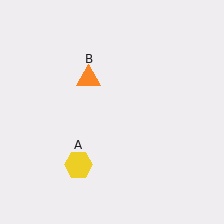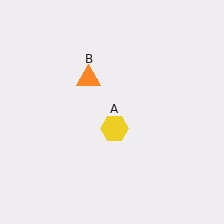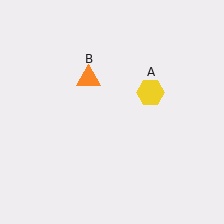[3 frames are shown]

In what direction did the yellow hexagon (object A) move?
The yellow hexagon (object A) moved up and to the right.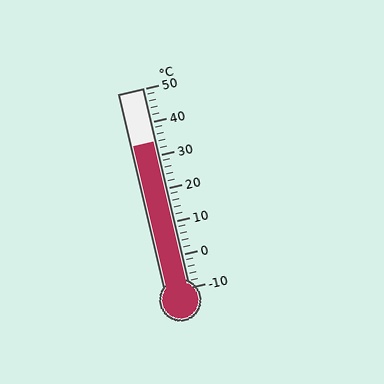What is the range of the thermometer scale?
The thermometer scale ranges from -10°C to 50°C.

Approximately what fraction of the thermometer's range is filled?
The thermometer is filled to approximately 75% of its range.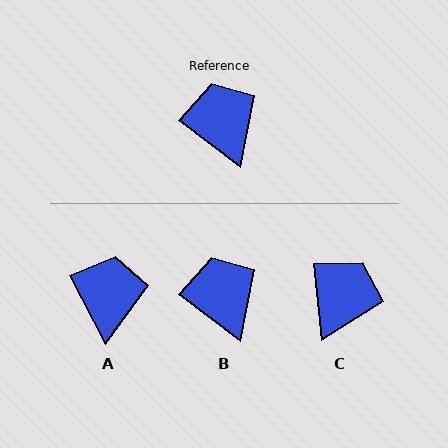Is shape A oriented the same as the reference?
No, it is off by about 25 degrees.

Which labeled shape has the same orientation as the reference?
B.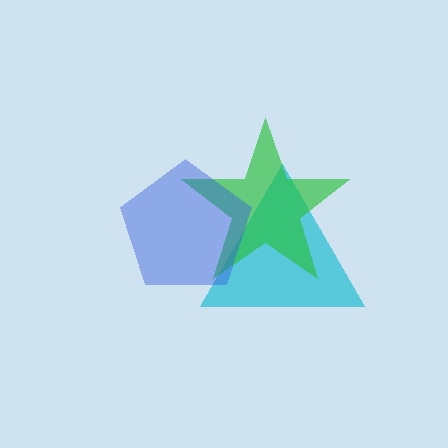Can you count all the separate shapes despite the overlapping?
Yes, there are 3 separate shapes.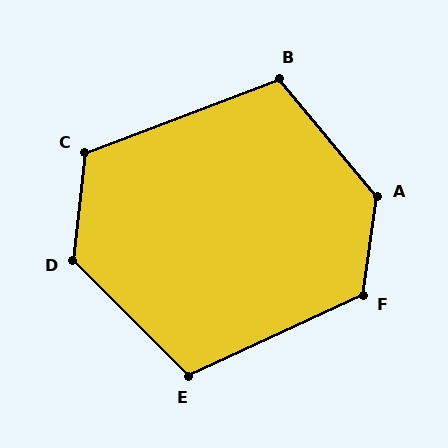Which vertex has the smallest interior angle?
B, at approximately 109 degrees.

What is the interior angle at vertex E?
Approximately 110 degrees (obtuse).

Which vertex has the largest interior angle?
A, at approximately 132 degrees.